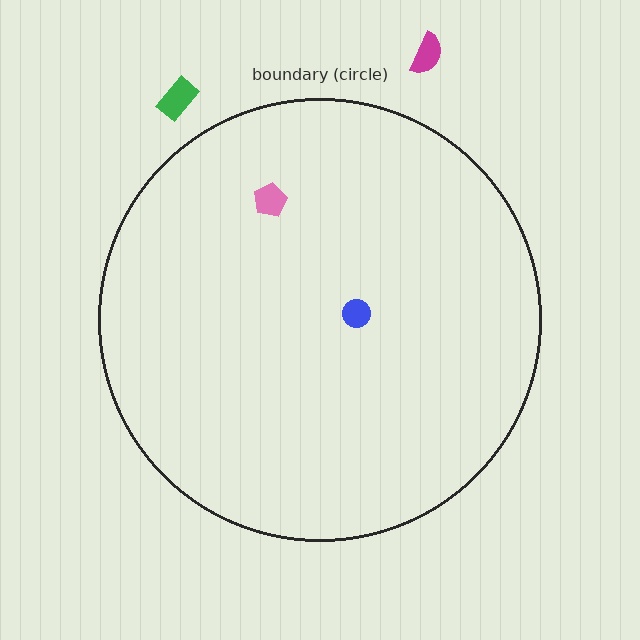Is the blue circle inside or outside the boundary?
Inside.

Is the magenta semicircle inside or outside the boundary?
Outside.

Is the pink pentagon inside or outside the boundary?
Inside.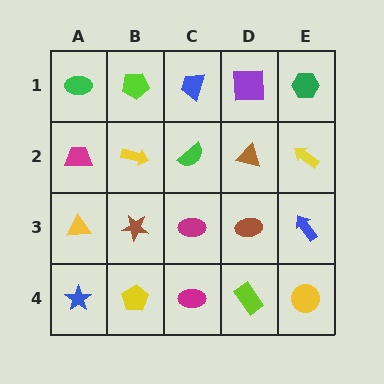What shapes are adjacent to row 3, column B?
A yellow arrow (row 2, column B), a yellow pentagon (row 4, column B), a yellow triangle (row 3, column A), a magenta ellipse (row 3, column C).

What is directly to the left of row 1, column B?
A green ellipse.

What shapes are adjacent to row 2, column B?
A lime pentagon (row 1, column B), a brown star (row 3, column B), a magenta trapezoid (row 2, column A), a green semicircle (row 2, column C).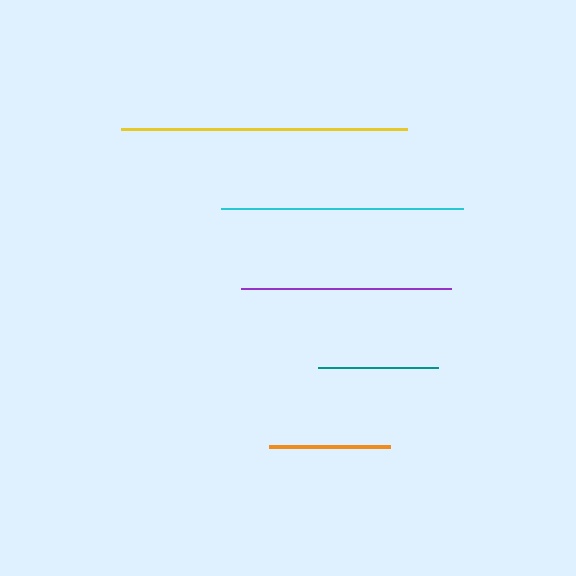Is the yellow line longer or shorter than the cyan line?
The yellow line is longer than the cyan line.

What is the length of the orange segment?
The orange segment is approximately 121 pixels long.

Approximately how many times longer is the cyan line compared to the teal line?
The cyan line is approximately 2.0 times the length of the teal line.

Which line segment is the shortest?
The teal line is the shortest at approximately 120 pixels.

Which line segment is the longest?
The yellow line is the longest at approximately 286 pixels.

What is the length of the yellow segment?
The yellow segment is approximately 286 pixels long.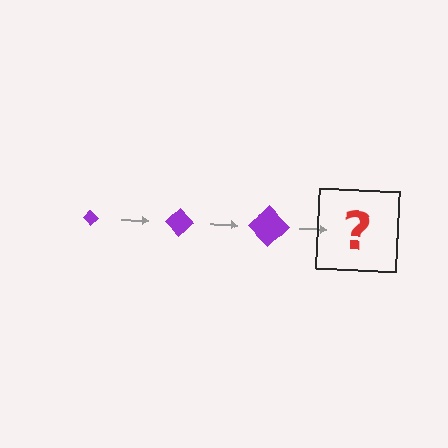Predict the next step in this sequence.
The next step is a purple diamond, larger than the previous one.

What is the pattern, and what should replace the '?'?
The pattern is that the diamond gets progressively larger each step. The '?' should be a purple diamond, larger than the previous one.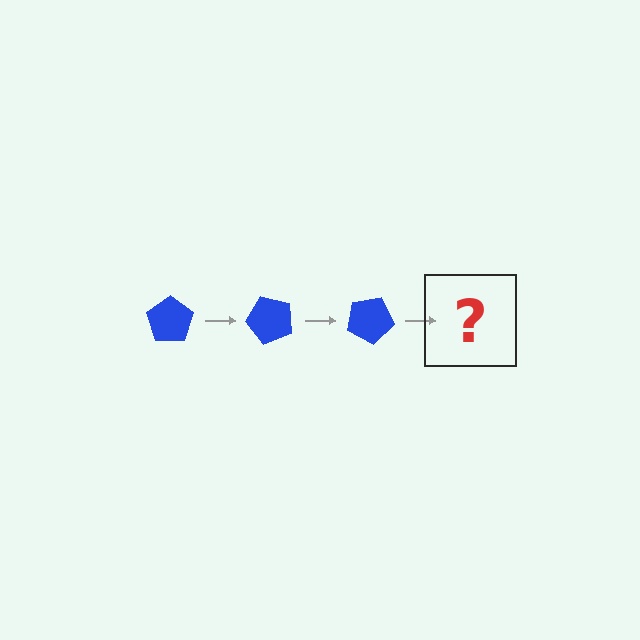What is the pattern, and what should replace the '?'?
The pattern is that the pentagon rotates 50 degrees each step. The '?' should be a blue pentagon rotated 150 degrees.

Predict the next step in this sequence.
The next step is a blue pentagon rotated 150 degrees.